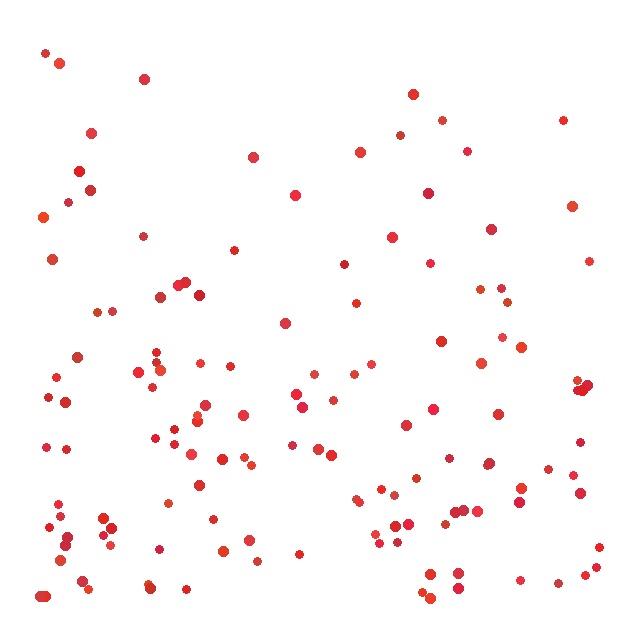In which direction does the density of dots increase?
From top to bottom, with the bottom side densest.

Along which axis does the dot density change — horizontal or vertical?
Vertical.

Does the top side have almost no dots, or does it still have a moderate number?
Still a moderate number, just noticeably fewer than the bottom.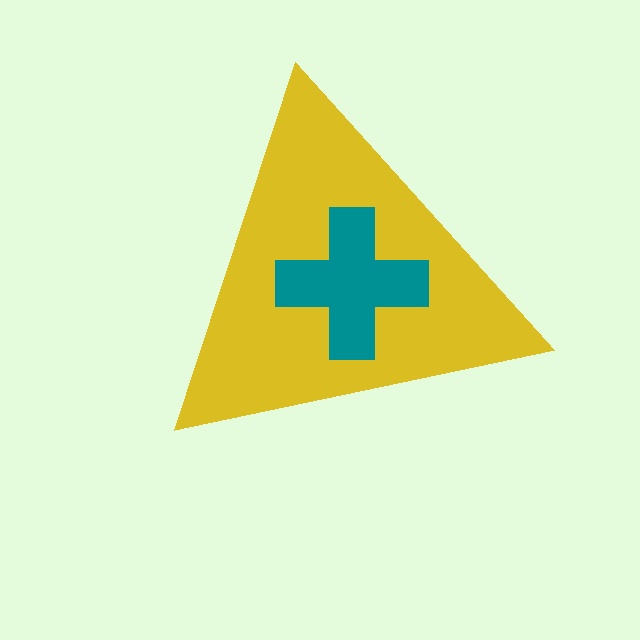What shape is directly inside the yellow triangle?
The teal cross.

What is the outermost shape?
The yellow triangle.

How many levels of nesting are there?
2.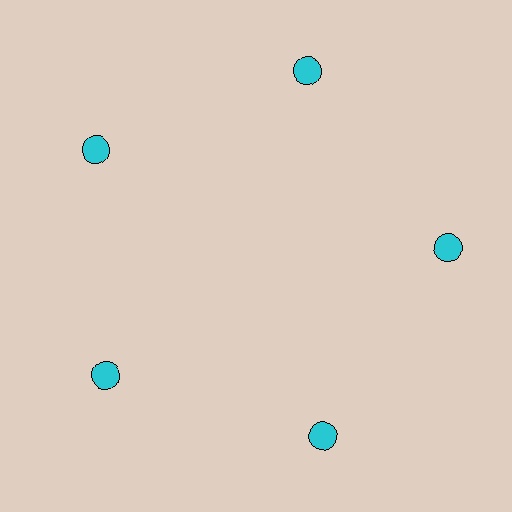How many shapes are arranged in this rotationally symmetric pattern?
There are 5 shapes, arranged in 5 groups of 1.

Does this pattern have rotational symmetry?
Yes, this pattern has 5-fold rotational symmetry. It looks the same after rotating 72 degrees around the center.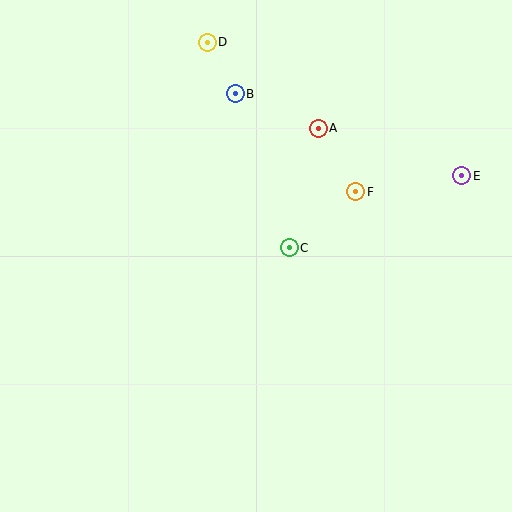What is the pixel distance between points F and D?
The distance between F and D is 211 pixels.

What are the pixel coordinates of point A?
Point A is at (318, 128).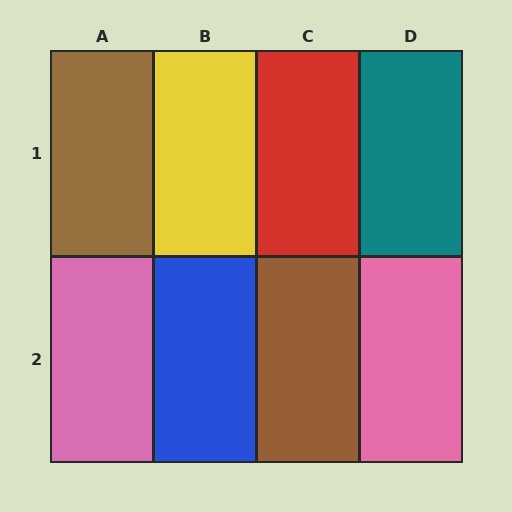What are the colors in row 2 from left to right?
Pink, blue, brown, pink.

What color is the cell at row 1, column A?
Brown.